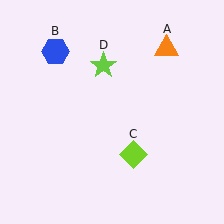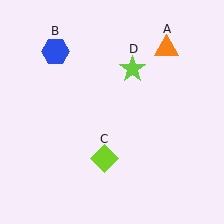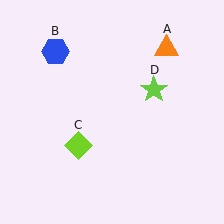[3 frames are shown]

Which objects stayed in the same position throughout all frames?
Orange triangle (object A) and blue hexagon (object B) remained stationary.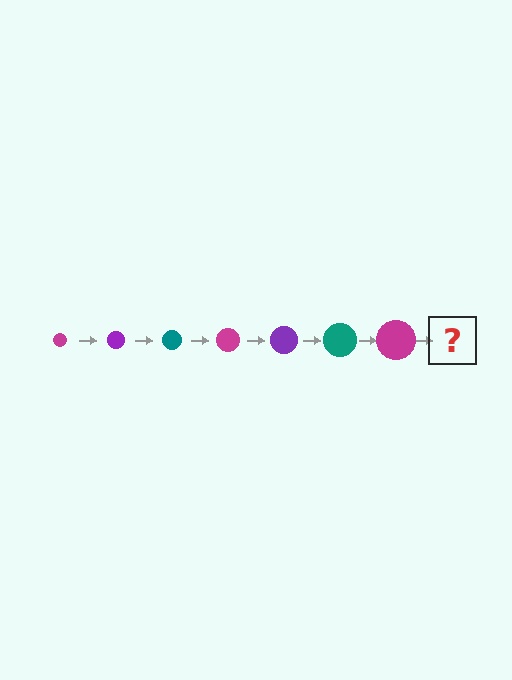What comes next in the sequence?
The next element should be a purple circle, larger than the previous one.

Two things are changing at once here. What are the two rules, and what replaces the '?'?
The two rules are that the circle grows larger each step and the color cycles through magenta, purple, and teal. The '?' should be a purple circle, larger than the previous one.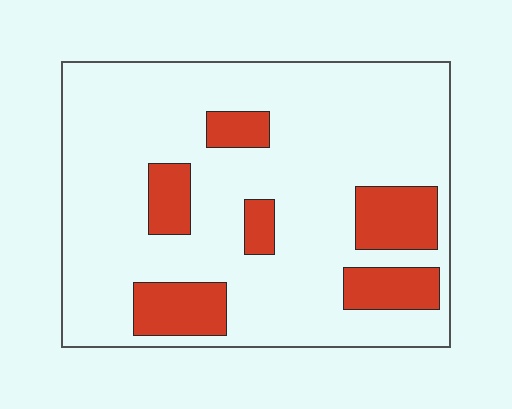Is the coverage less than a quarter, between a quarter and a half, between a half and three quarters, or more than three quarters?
Less than a quarter.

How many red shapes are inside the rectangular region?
6.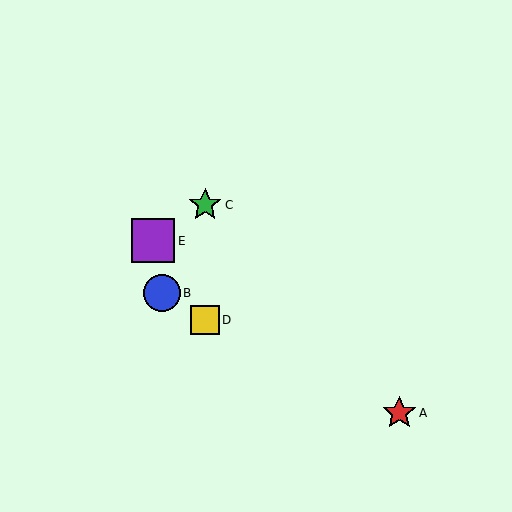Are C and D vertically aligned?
Yes, both are at x≈205.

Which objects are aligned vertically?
Objects C, D are aligned vertically.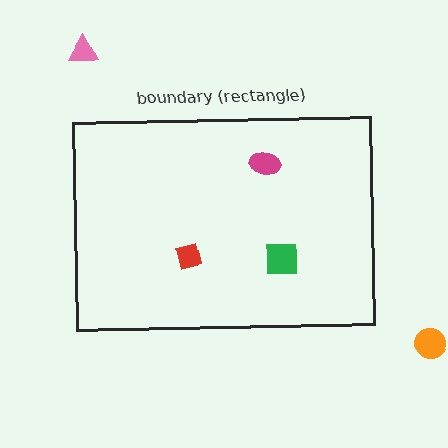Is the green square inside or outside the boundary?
Inside.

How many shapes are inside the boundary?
3 inside, 2 outside.